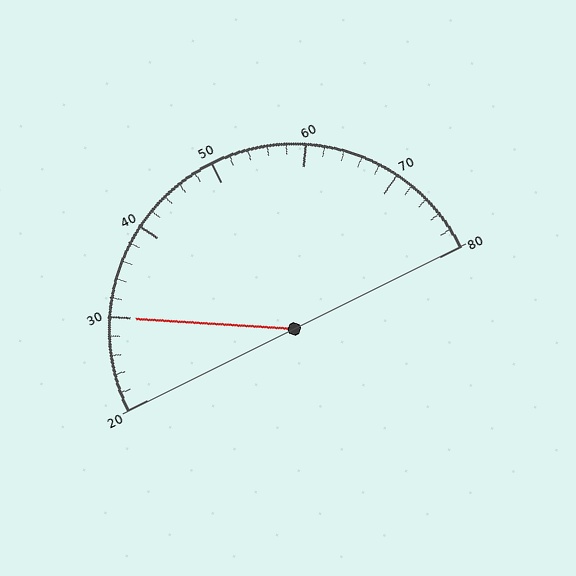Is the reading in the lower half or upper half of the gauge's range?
The reading is in the lower half of the range (20 to 80).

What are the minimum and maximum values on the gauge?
The gauge ranges from 20 to 80.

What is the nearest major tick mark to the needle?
The nearest major tick mark is 30.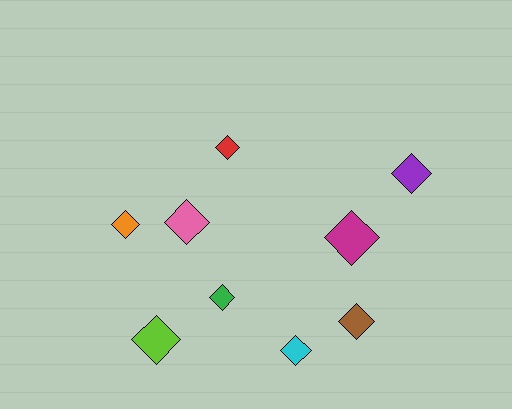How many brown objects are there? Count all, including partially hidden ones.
There is 1 brown object.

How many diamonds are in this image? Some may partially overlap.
There are 9 diamonds.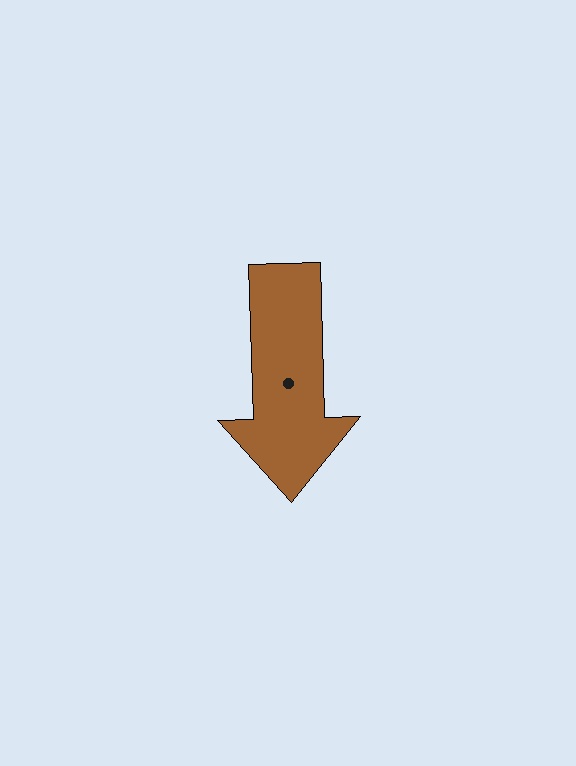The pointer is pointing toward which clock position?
Roughly 6 o'clock.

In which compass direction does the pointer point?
South.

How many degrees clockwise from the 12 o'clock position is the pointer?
Approximately 178 degrees.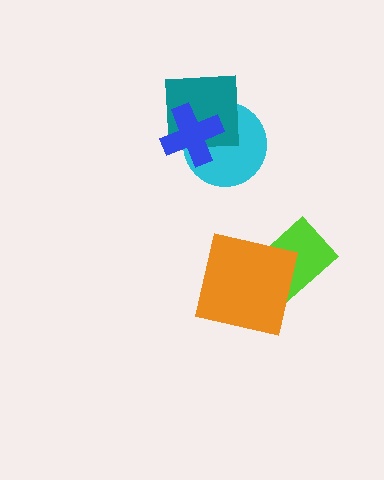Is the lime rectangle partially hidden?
Yes, it is partially covered by another shape.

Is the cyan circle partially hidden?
Yes, it is partially covered by another shape.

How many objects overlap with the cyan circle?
2 objects overlap with the cyan circle.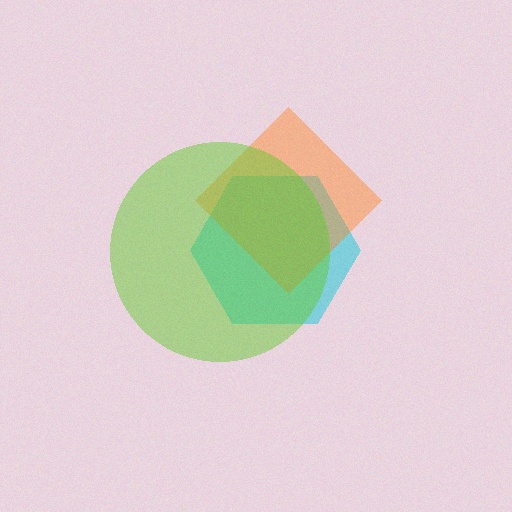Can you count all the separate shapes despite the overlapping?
Yes, there are 3 separate shapes.